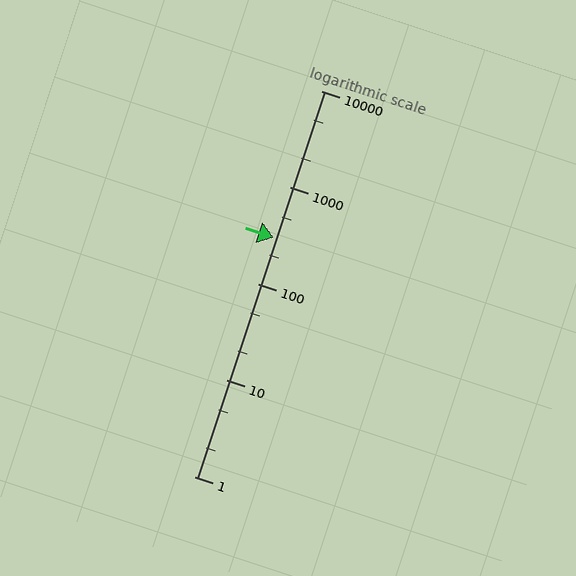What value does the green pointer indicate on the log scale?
The pointer indicates approximately 300.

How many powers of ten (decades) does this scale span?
The scale spans 4 decades, from 1 to 10000.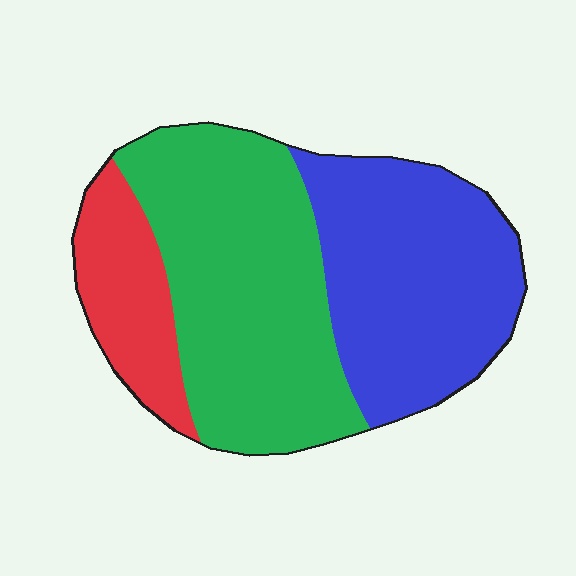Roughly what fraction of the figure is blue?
Blue takes up about three eighths (3/8) of the figure.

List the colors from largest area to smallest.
From largest to smallest: green, blue, red.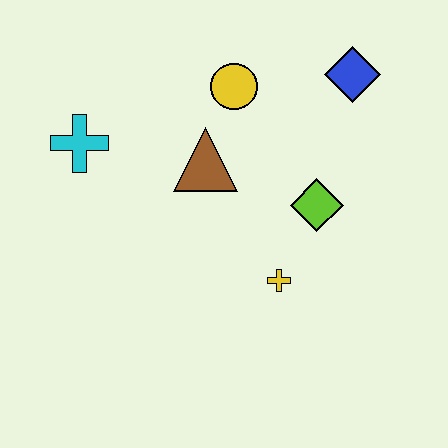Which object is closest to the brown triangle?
The yellow circle is closest to the brown triangle.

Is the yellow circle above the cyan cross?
Yes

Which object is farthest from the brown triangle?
The blue diamond is farthest from the brown triangle.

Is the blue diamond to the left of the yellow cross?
No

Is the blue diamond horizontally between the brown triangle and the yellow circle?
No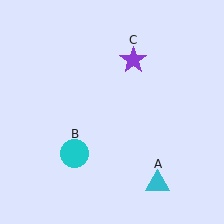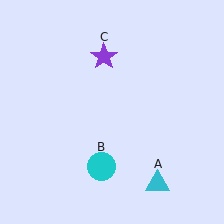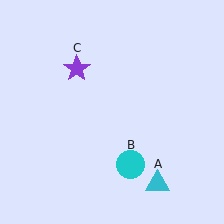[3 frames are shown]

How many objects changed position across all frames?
2 objects changed position: cyan circle (object B), purple star (object C).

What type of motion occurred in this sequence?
The cyan circle (object B), purple star (object C) rotated counterclockwise around the center of the scene.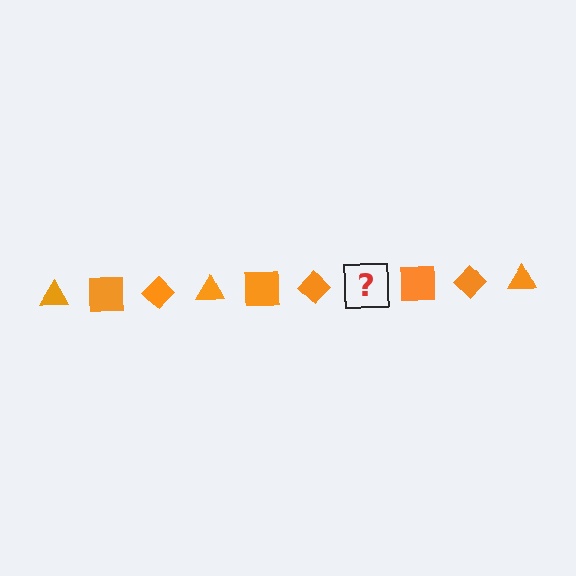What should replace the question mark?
The question mark should be replaced with an orange triangle.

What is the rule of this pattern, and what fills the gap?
The rule is that the pattern cycles through triangle, square, diamond shapes in orange. The gap should be filled with an orange triangle.